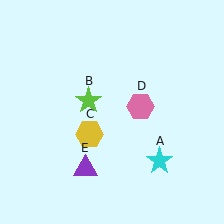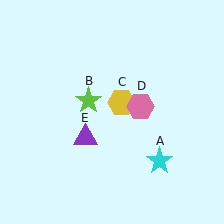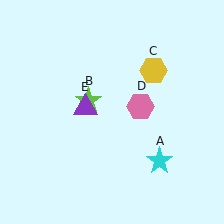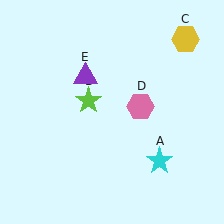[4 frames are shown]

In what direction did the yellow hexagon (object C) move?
The yellow hexagon (object C) moved up and to the right.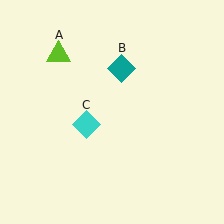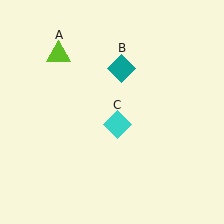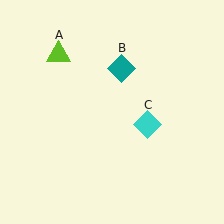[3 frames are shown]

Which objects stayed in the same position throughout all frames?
Lime triangle (object A) and teal diamond (object B) remained stationary.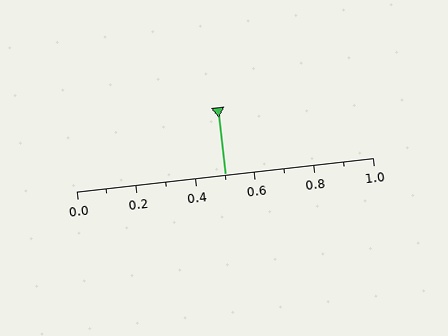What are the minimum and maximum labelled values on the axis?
The axis runs from 0.0 to 1.0.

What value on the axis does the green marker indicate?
The marker indicates approximately 0.5.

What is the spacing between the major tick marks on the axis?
The major ticks are spaced 0.2 apart.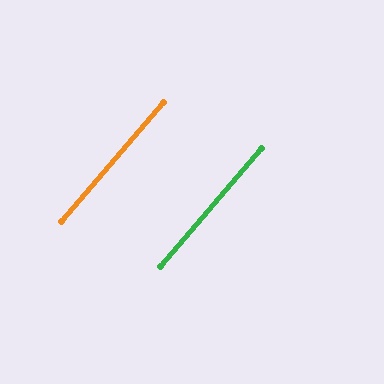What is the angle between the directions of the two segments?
Approximately 0 degrees.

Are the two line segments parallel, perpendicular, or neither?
Parallel — their directions differ by only 0.4°.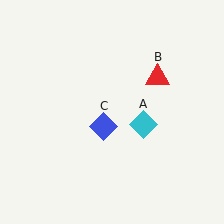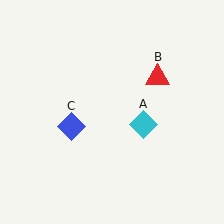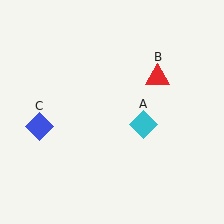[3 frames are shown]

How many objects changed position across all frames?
1 object changed position: blue diamond (object C).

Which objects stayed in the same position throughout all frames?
Cyan diamond (object A) and red triangle (object B) remained stationary.